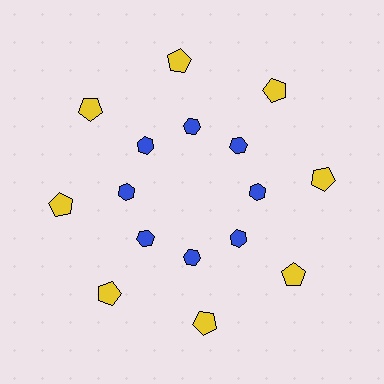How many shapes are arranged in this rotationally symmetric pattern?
There are 16 shapes, arranged in 8 groups of 2.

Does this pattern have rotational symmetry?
Yes, this pattern has 8-fold rotational symmetry. It looks the same after rotating 45 degrees around the center.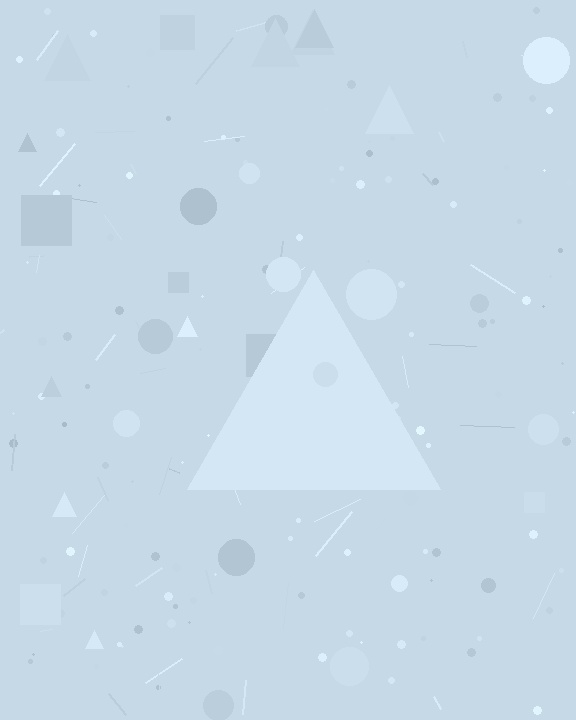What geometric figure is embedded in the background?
A triangle is embedded in the background.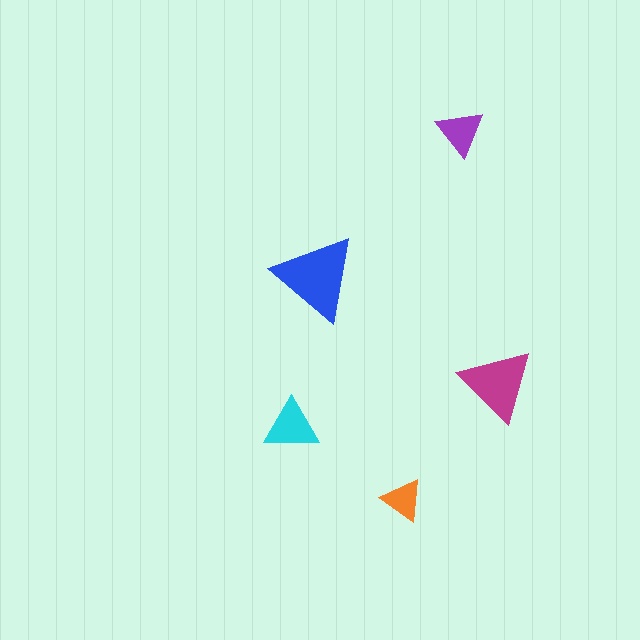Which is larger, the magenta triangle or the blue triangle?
The blue one.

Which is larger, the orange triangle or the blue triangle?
The blue one.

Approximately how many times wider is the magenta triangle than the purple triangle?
About 1.5 times wider.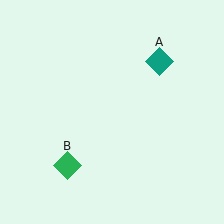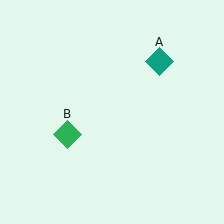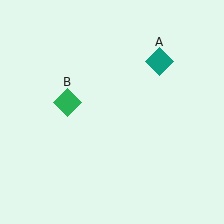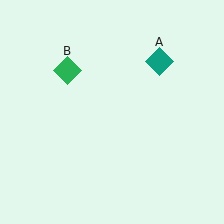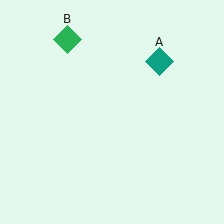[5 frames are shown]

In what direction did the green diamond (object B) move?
The green diamond (object B) moved up.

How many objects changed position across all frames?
1 object changed position: green diamond (object B).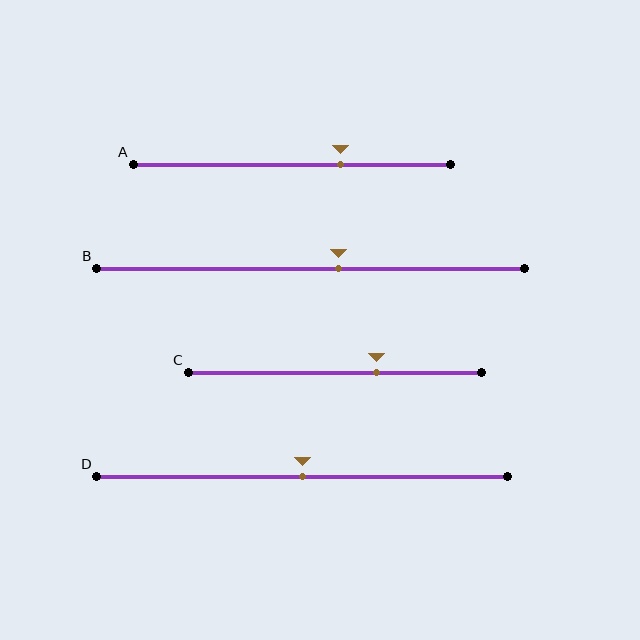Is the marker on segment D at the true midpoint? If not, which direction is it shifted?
Yes, the marker on segment D is at the true midpoint.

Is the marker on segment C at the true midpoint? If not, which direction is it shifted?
No, the marker on segment C is shifted to the right by about 14% of the segment length.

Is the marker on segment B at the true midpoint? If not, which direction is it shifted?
No, the marker on segment B is shifted to the right by about 7% of the segment length.